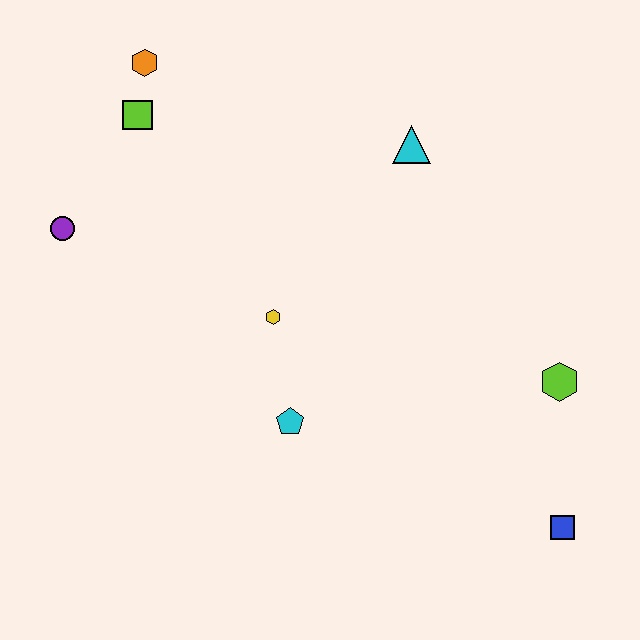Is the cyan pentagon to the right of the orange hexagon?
Yes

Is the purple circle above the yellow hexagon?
Yes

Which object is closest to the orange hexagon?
The lime square is closest to the orange hexagon.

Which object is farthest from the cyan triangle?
The blue square is farthest from the cyan triangle.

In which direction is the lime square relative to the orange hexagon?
The lime square is below the orange hexagon.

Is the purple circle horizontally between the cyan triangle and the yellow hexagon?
No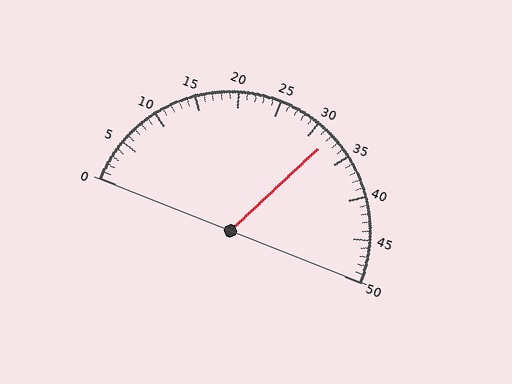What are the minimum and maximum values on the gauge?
The gauge ranges from 0 to 50.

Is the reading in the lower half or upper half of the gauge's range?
The reading is in the upper half of the range (0 to 50).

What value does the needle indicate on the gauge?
The needle indicates approximately 32.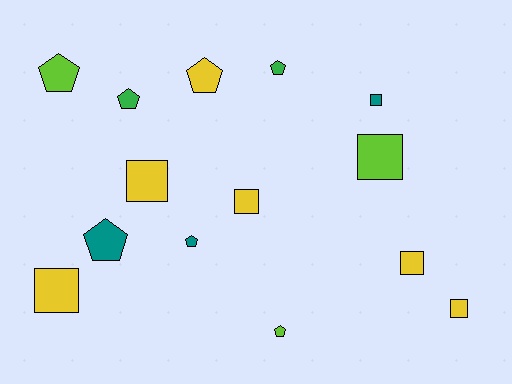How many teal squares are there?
There is 1 teal square.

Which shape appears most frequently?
Pentagon, with 7 objects.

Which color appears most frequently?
Yellow, with 6 objects.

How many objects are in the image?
There are 14 objects.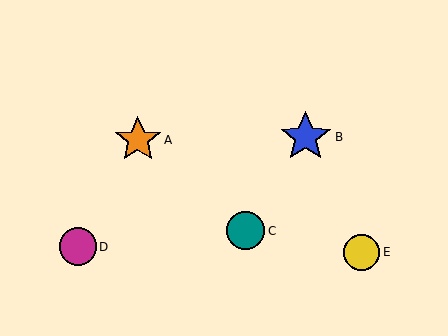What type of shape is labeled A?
Shape A is an orange star.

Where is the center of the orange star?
The center of the orange star is at (138, 140).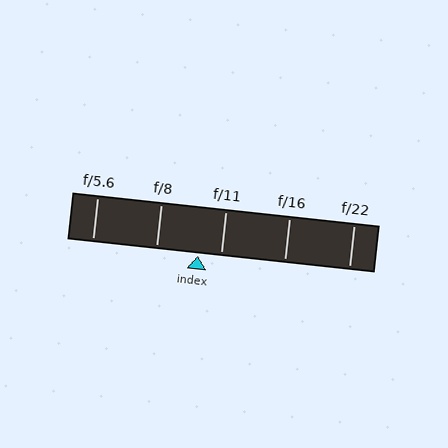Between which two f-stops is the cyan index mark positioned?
The index mark is between f/8 and f/11.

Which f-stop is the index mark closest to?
The index mark is closest to f/11.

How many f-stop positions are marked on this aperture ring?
There are 5 f-stop positions marked.